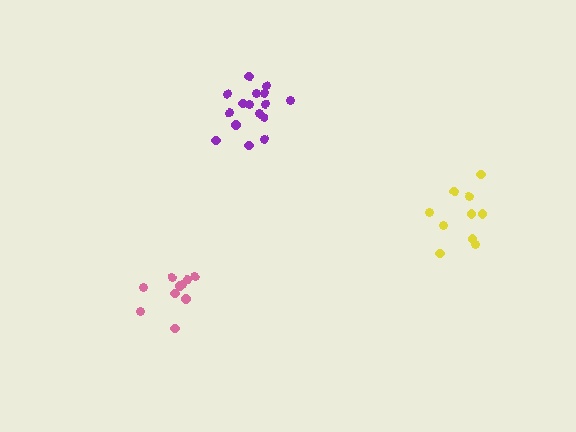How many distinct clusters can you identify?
There are 3 distinct clusters.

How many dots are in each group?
Group 1: 10 dots, Group 2: 10 dots, Group 3: 16 dots (36 total).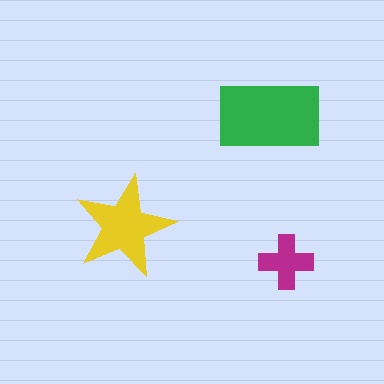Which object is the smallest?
The magenta cross.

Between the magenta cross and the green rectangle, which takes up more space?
The green rectangle.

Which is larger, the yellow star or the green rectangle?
The green rectangle.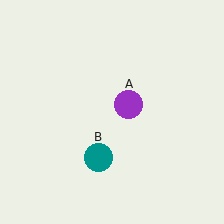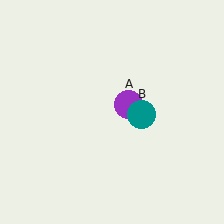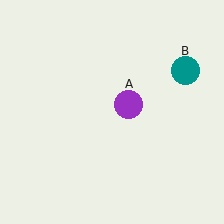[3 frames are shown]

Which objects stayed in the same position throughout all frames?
Purple circle (object A) remained stationary.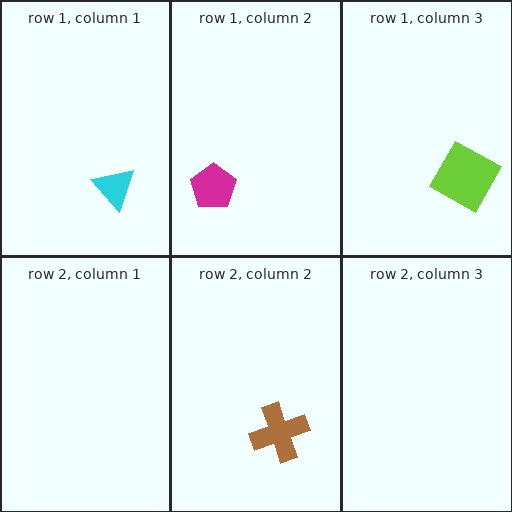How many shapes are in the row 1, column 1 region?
1.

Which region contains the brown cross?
The row 2, column 2 region.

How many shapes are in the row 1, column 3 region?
1.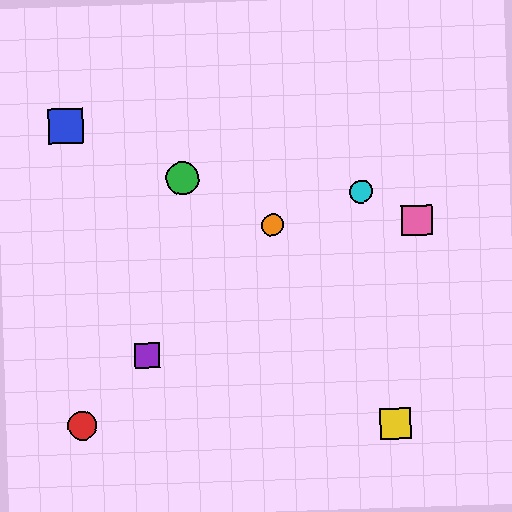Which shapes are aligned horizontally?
The orange circle, the pink square are aligned horizontally.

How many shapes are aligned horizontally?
2 shapes (the orange circle, the pink square) are aligned horizontally.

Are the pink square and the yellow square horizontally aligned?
No, the pink square is at y≈220 and the yellow square is at y≈424.